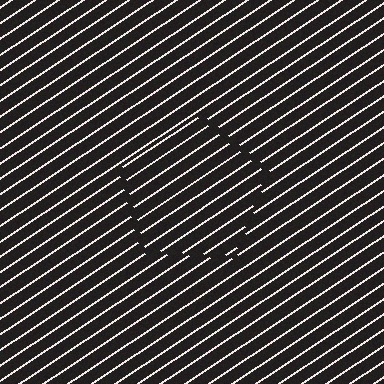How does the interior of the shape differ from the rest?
The interior of the shape contains the same grating, shifted by half a period — the contour is defined by the phase discontinuity where line-ends from the inner and outer gratings abut.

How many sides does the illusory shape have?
5 sides — the line-ends trace a pentagon.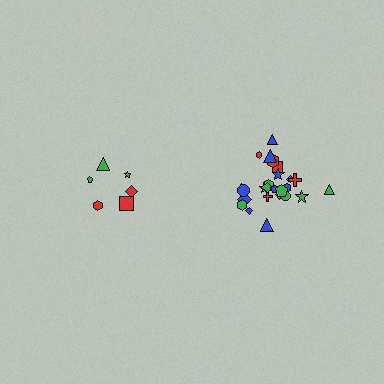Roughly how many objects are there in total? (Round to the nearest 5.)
Roughly 30 objects in total.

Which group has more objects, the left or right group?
The right group.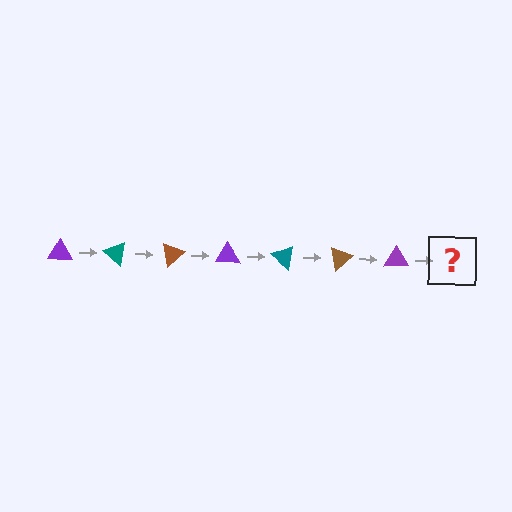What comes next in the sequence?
The next element should be a teal triangle, rotated 280 degrees from the start.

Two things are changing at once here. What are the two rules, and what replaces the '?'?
The two rules are that it rotates 40 degrees each step and the color cycles through purple, teal, and brown. The '?' should be a teal triangle, rotated 280 degrees from the start.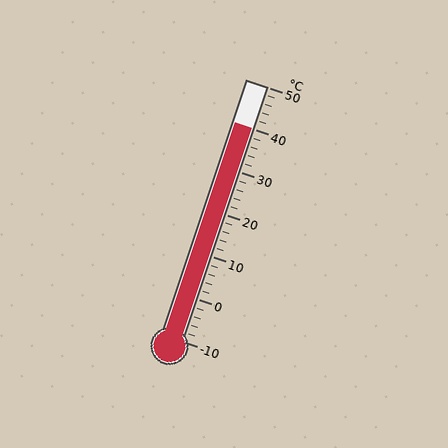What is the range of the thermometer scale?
The thermometer scale ranges from -10°C to 50°C.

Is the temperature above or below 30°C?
The temperature is above 30°C.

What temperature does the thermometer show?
The thermometer shows approximately 40°C.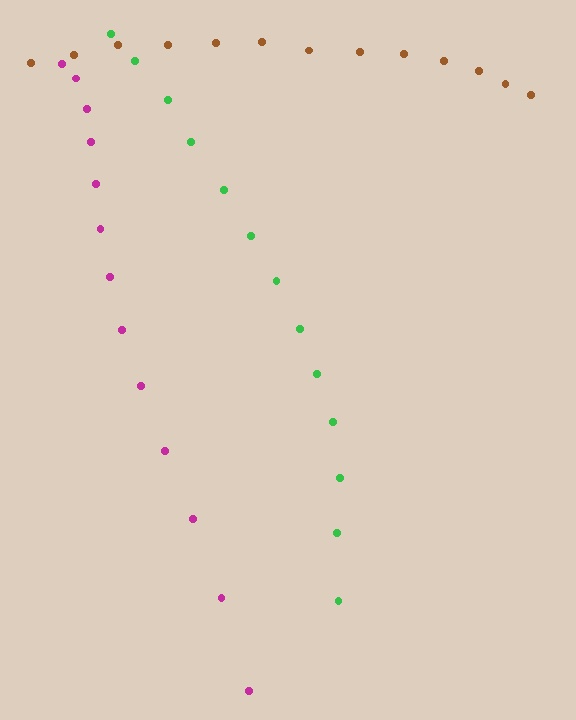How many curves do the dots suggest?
There are 3 distinct paths.